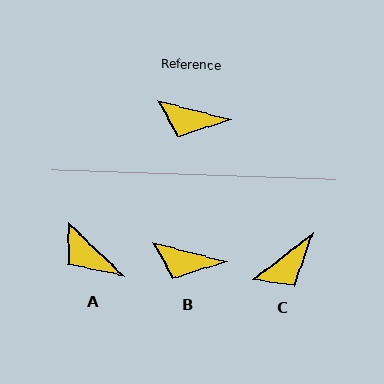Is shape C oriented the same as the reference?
No, it is off by about 53 degrees.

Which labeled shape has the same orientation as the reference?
B.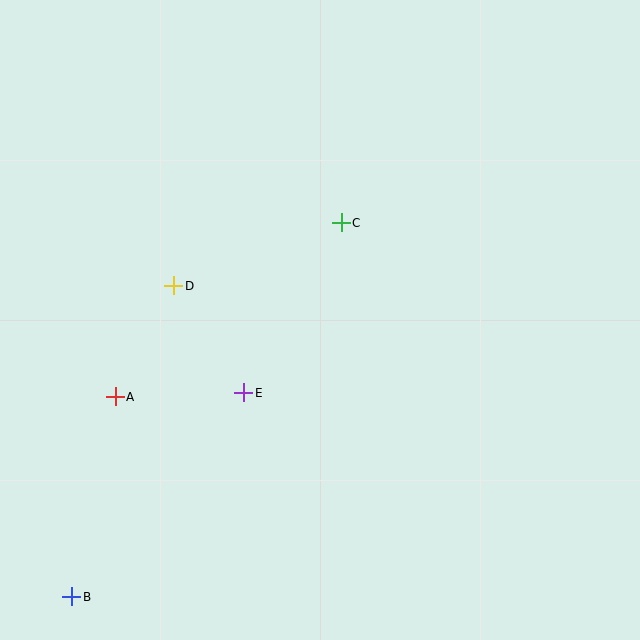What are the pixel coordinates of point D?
Point D is at (174, 286).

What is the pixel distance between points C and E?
The distance between C and E is 196 pixels.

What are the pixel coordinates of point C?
Point C is at (341, 223).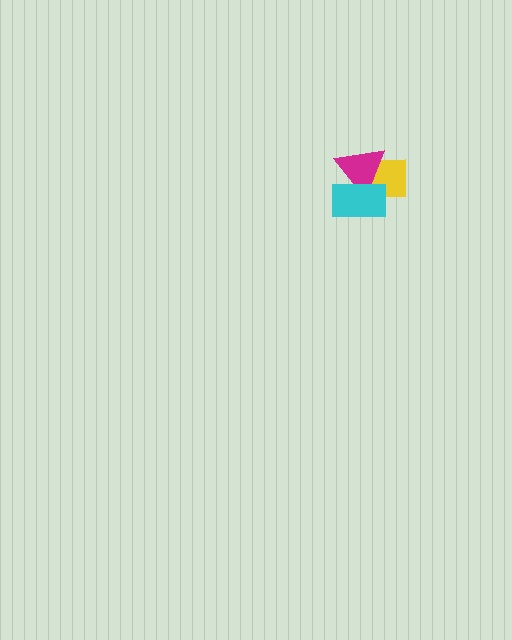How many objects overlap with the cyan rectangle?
2 objects overlap with the cyan rectangle.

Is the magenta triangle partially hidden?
Yes, it is partially covered by another shape.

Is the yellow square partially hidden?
Yes, it is partially covered by another shape.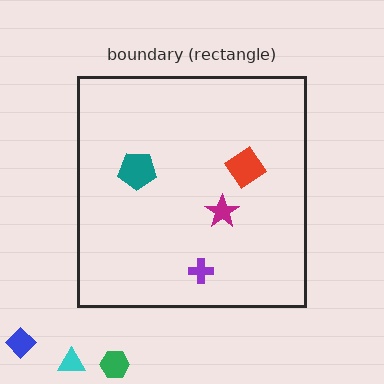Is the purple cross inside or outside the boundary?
Inside.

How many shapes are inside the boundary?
4 inside, 3 outside.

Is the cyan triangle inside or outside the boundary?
Outside.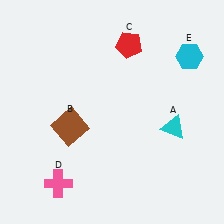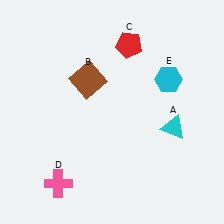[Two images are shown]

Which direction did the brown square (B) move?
The brown square (B) moved up.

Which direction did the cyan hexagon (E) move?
The cyan hexagon (E) moved down.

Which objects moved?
The objects that moved are: the brown square (B), the cyan hexagon (E).